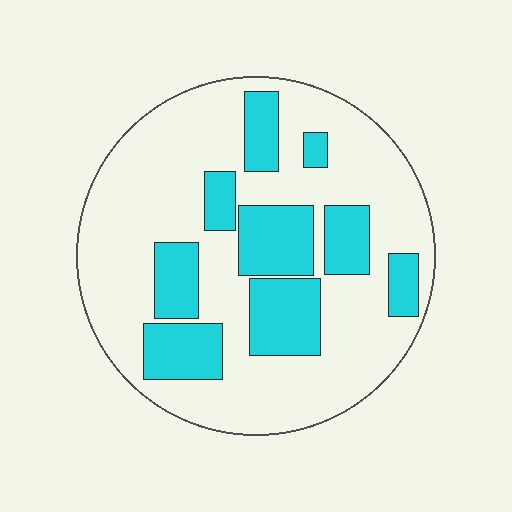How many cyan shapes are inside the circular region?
9.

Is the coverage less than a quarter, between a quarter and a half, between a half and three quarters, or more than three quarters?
Between a quarter and a half.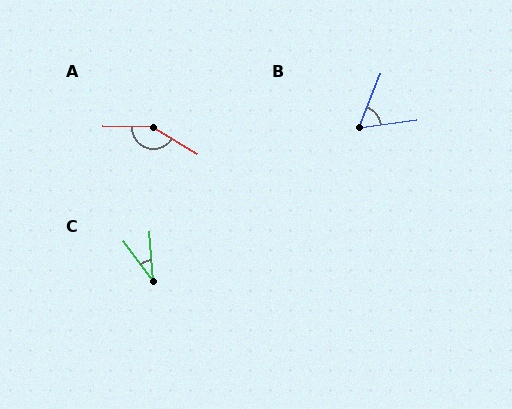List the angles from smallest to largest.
C (32°), B (60°), A (150°).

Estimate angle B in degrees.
Approximately 60 degrees.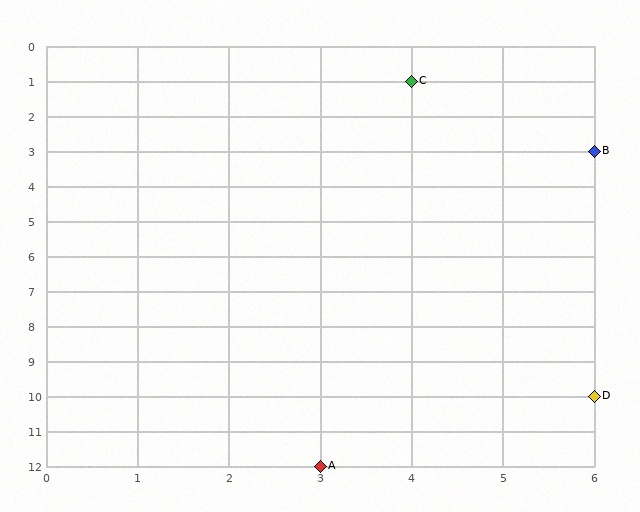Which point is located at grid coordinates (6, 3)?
Point B is at (6, 3).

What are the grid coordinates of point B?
Point B is at grid coordinates (6, 3).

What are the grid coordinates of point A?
Point A is at grid coordinates (3, 12).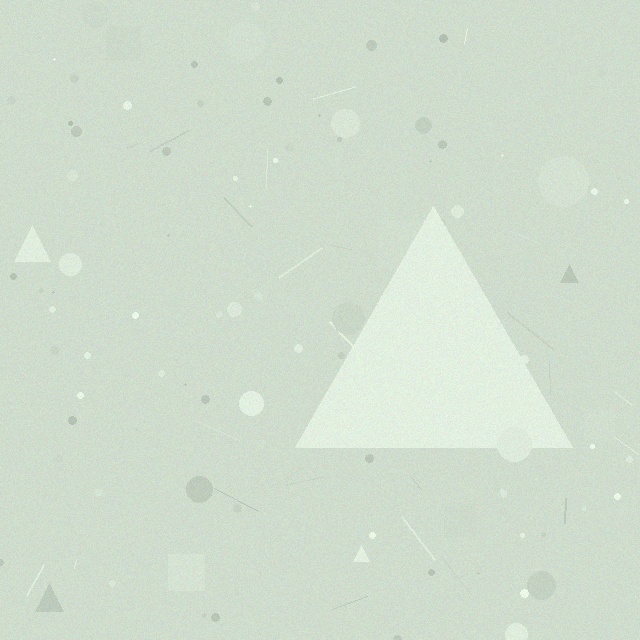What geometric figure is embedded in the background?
A triangle is embedded in the background.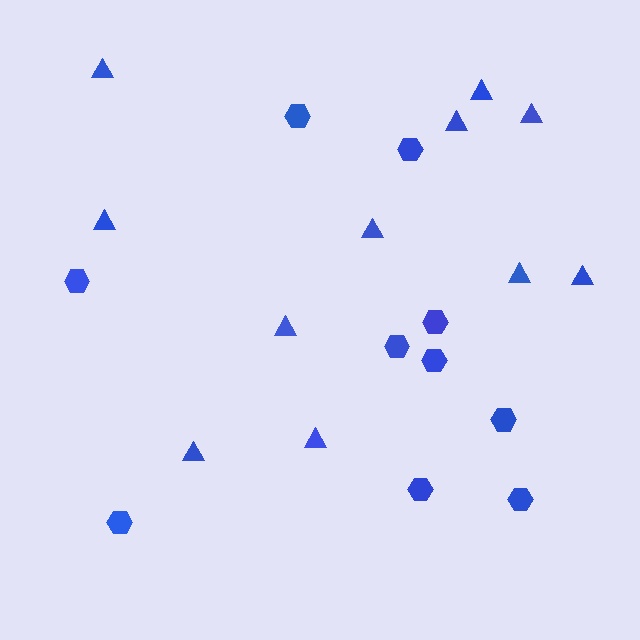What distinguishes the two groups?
There are 2 groups: one group of hexagons (10) and one group of triangles (11).